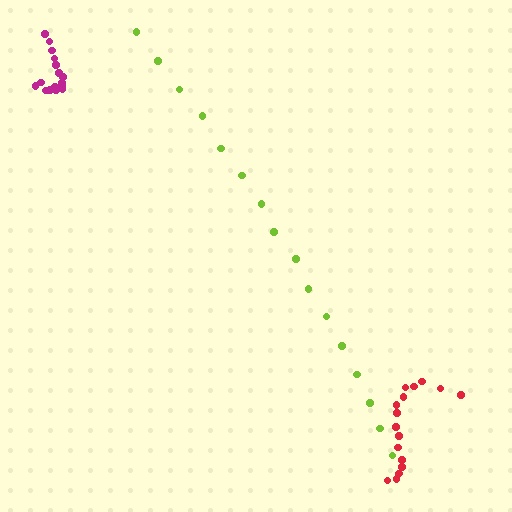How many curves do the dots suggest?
There are 3 distinct paths.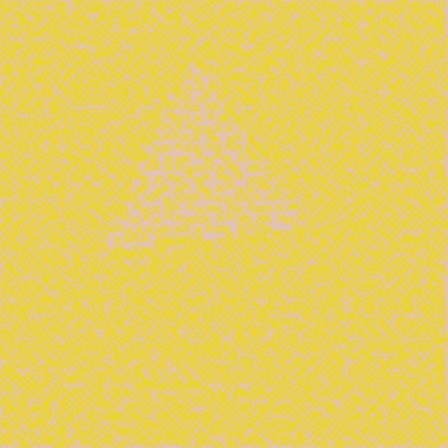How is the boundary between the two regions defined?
The boundary is defined by a change in element density (approximately 1.7x ratio). All elements are the same color, size, and shape.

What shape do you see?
I see a triangle.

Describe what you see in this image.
The image contains small yellow elements arranged at two different densities. A triangle-shaped region is visible where the elements are less densely packed than the surrounding area.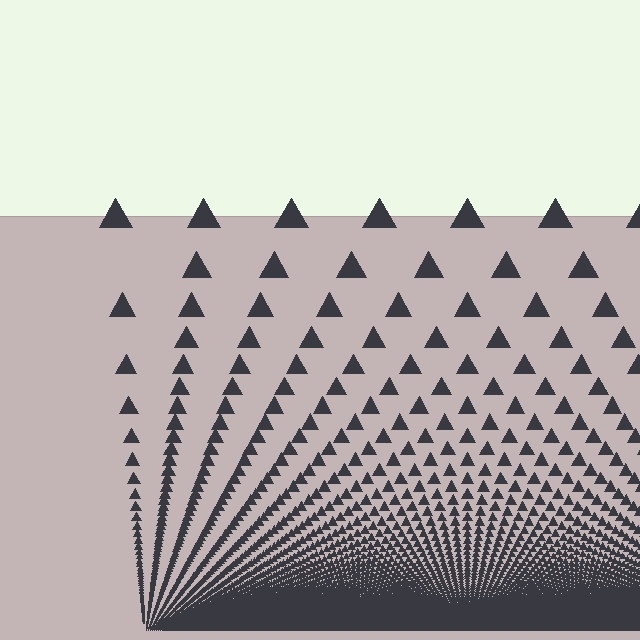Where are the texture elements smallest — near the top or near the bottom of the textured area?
Near the bottom.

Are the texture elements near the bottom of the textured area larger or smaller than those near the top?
Smaller. The gradient is inverted — elements near the bottom are smaller and denser.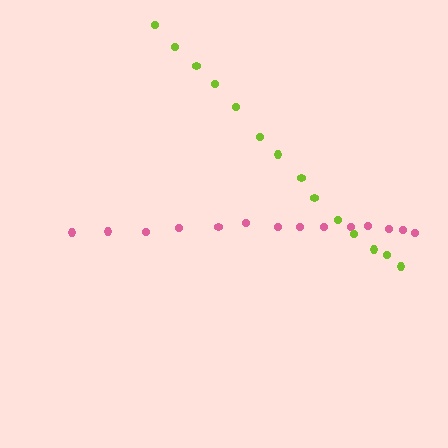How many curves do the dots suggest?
There are 2 distinct paths.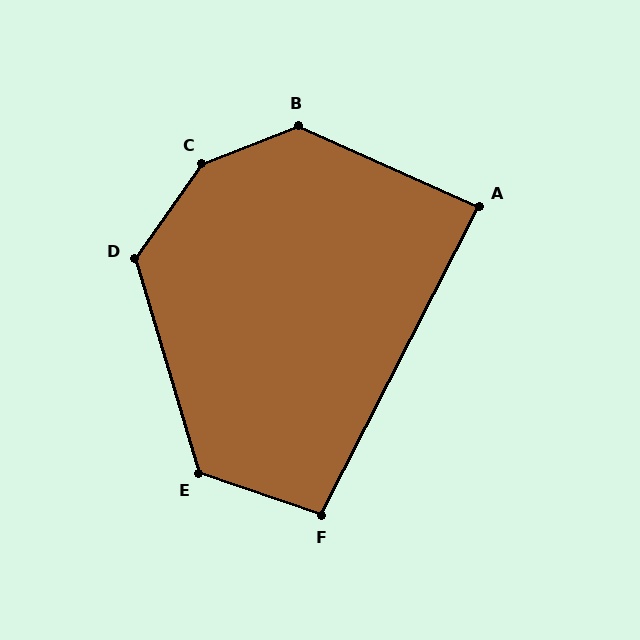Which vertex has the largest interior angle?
C, at approximately 147 degrees.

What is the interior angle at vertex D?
Approximately 128 degrees (obtuse).